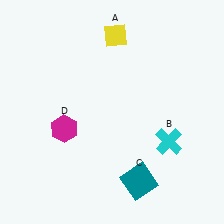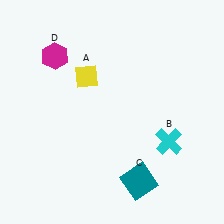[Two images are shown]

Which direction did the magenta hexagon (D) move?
The magenta hexagon (D) moved up.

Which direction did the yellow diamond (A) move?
The yellow diamond (A) moved down.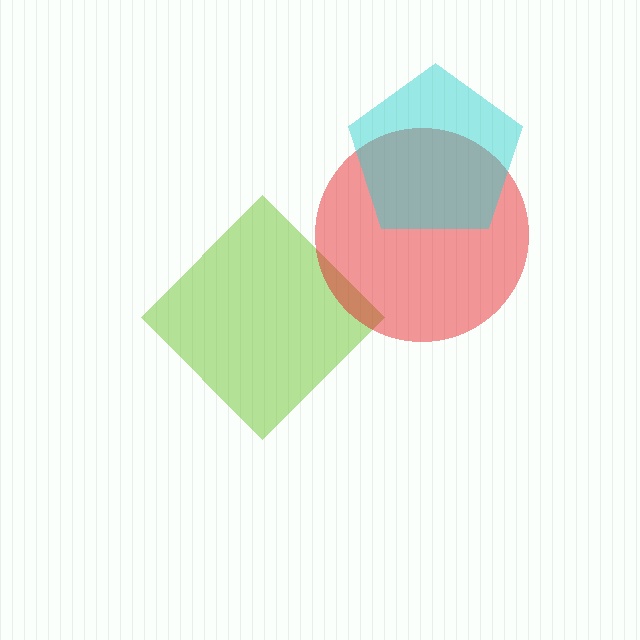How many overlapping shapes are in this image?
There are 3 overlapping shapes in the image.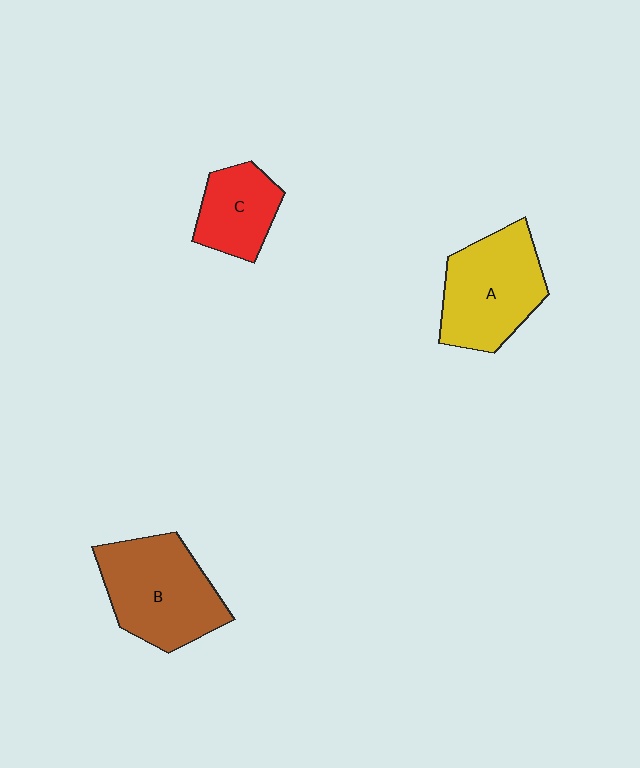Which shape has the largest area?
Shape B (brown).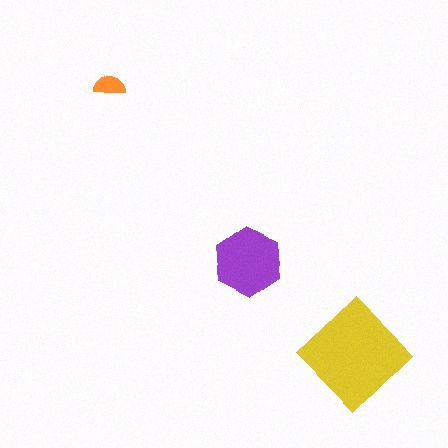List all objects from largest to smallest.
The yellow diamond, the purple hexagon, the orange semicircle.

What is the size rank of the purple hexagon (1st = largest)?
2nd.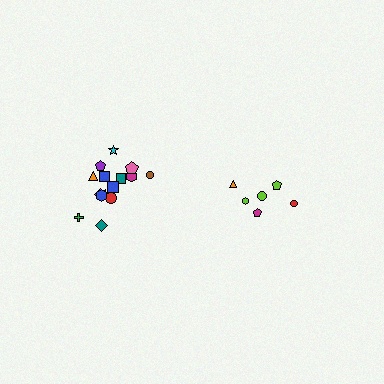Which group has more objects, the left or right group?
The left group.